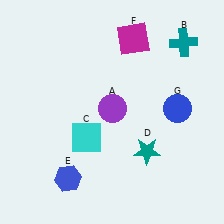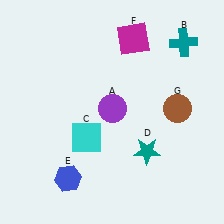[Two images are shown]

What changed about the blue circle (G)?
In Image 1, G is blue. In Image 2, it changed to brown.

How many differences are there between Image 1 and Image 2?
There is 1 difference between the two images.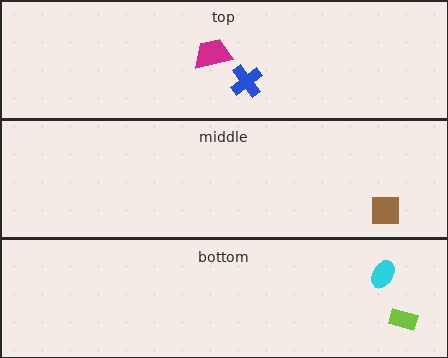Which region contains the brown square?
The middle region.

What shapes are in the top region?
The blue cross, the magenta trapezoid.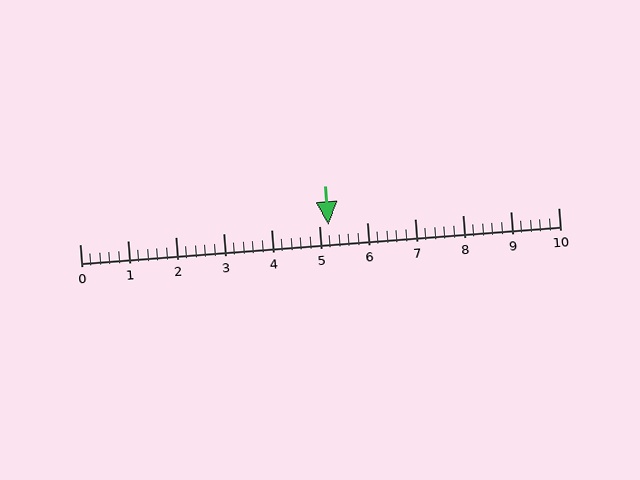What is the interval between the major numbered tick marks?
The major tick marks are spaced 1 units apart.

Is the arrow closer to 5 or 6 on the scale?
The arrow is closer to 5.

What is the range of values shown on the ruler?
The ruler shows values from 0 to 10.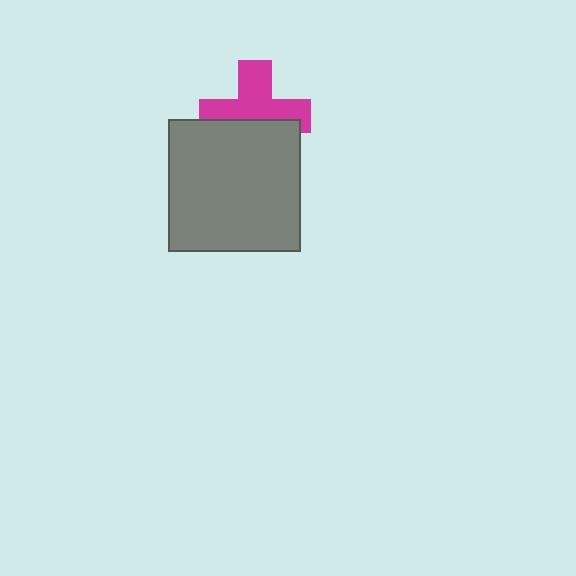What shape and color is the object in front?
The object in front is a gray square.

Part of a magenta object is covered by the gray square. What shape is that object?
It is a cross.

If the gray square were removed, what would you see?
You would see the complete magenta cross.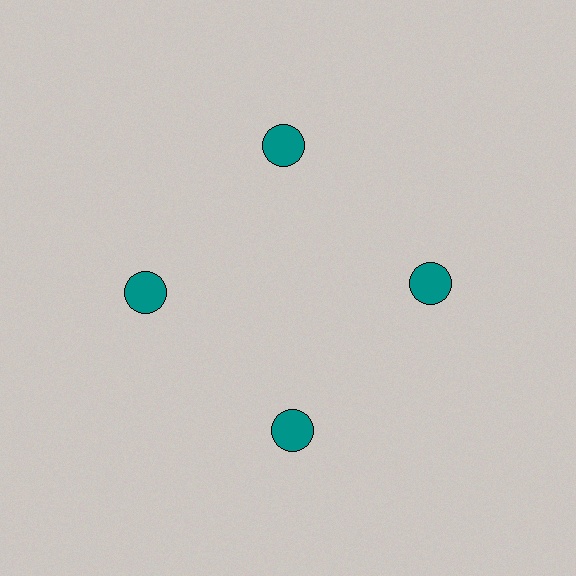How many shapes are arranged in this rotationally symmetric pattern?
There are 4 shapes, arranged in 4 groups of 1.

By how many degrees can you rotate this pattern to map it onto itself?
The pattern maps onto itself every 90 degrees of rotation.